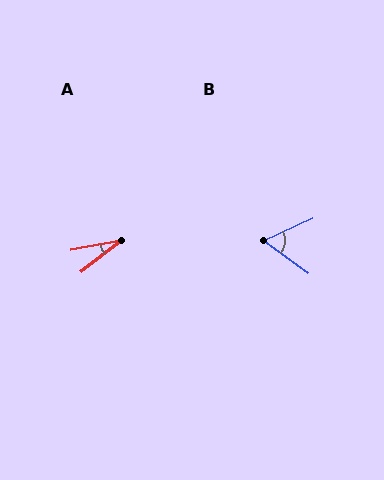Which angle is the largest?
B, at approximately 61 degrees.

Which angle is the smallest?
A, at approximately 26 degrees.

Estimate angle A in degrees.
Approximately 26 degrees.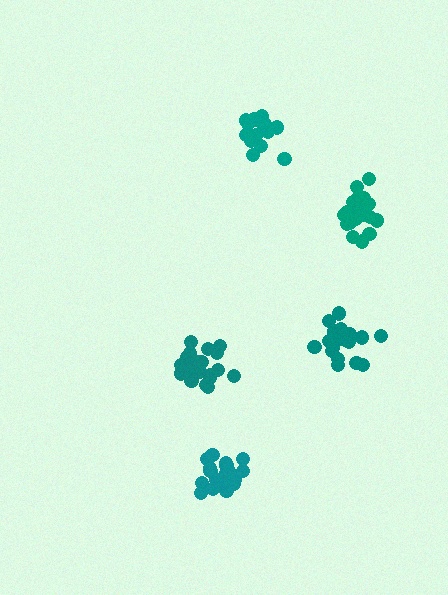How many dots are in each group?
Group 1: 17 dots, Group 2: 21 dots, Group 3: 20 dots, Group 4: 21 dots, Group 5: 19 dots (98 total).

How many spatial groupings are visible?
There are 5 spatial groupings.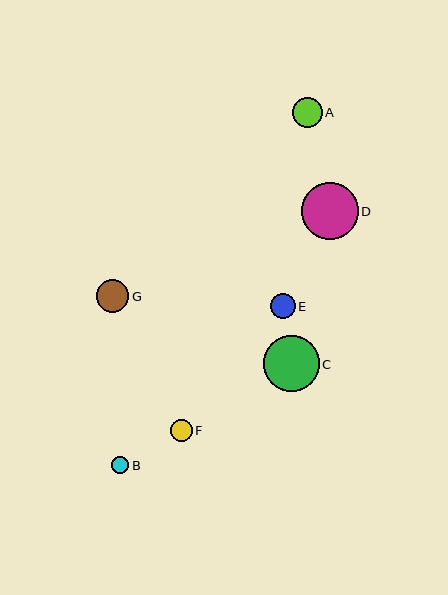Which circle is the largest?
Circle D is the largest with a size of approximately 57 pixels.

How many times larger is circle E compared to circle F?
Circle E is approximately 1.1 times the size of circle F.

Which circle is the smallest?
Circle B is the smallest with a size of approximately 17 pixels.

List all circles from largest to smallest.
From largest to smallest: D, C, G, A, E, F, B.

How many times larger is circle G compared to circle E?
Circle G is approximately 1.3 times the size of circle E.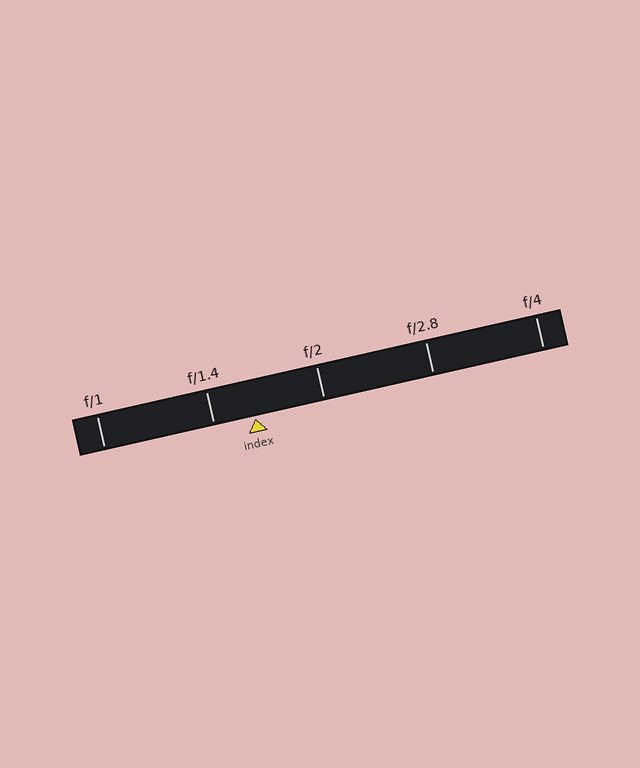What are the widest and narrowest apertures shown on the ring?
The widest aperture shown is f/1 and the narrowest is f/4.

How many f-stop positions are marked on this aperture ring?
There are 5 f-stop positions marked.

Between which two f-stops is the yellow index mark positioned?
The index mark is between f/1.4 and f/2.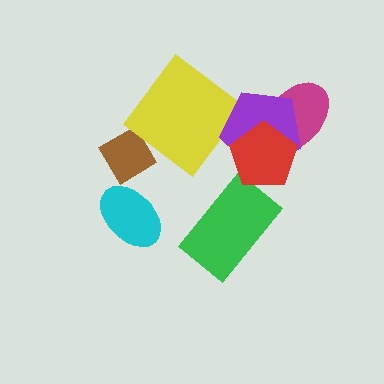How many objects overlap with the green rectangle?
0 objects overlap with the green rectangle.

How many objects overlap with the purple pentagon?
2 objects overlap with the purple pentagon.